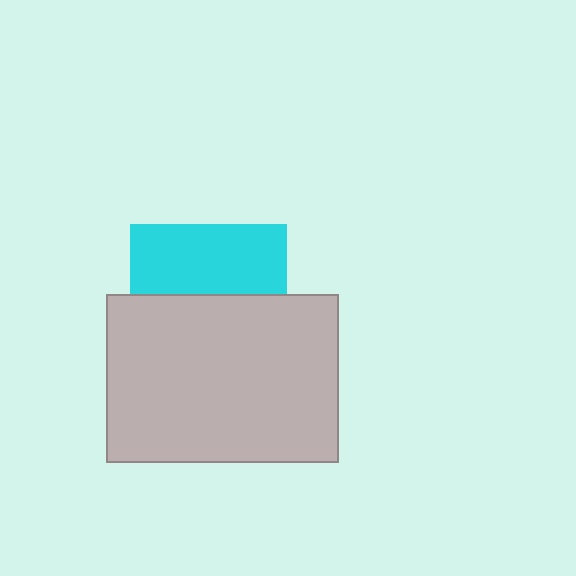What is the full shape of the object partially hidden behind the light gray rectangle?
The partially hidden object is a cyan square.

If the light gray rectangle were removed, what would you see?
You would see the complete cyan square.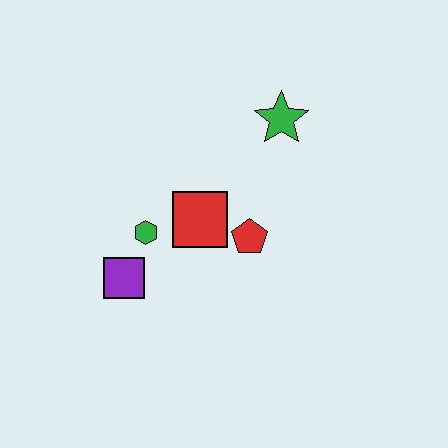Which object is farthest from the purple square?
The green star is farthest from the purple square.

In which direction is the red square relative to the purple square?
The red square is to the right of the purple square.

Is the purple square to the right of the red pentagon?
No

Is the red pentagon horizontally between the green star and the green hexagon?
Yes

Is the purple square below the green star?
Yes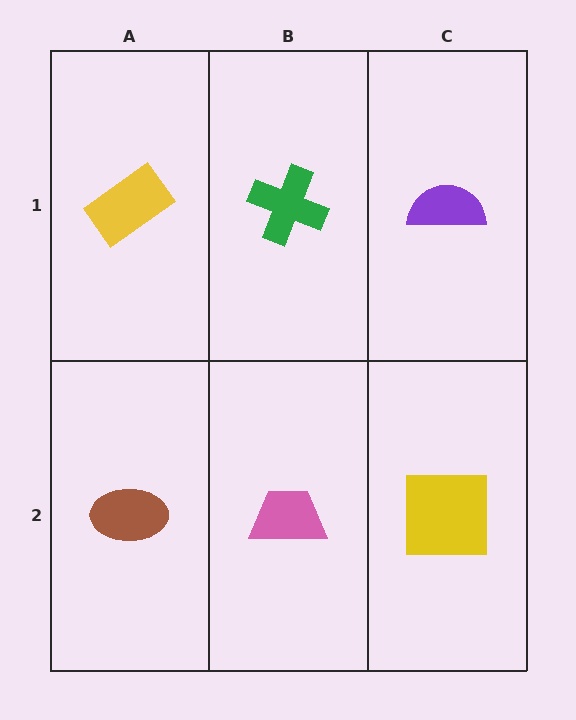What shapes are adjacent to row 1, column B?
A pink trapezoid (row 2, column B), a yellow rectangle (row 1, column A), a purple semicircle (row 1, column C).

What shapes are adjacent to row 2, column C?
A purple semicircle (row 1, column C), a pink trapezoid (row 2, column B).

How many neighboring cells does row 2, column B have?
3.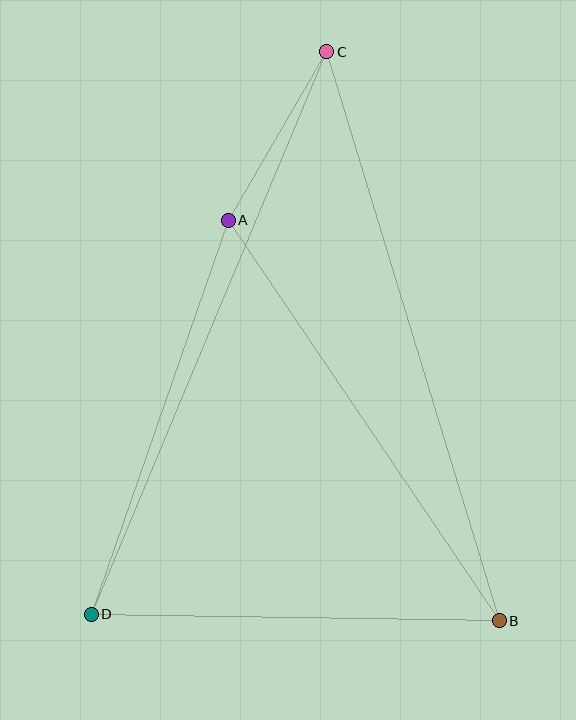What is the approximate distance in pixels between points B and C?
The distance between B and C is approximately 594 pixels.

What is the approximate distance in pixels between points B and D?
The distance between B and D is approximately 408 pixels.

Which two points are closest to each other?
Points A and C are closest to each other.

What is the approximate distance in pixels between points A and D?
The distance between A and D is approximately 417 pixels.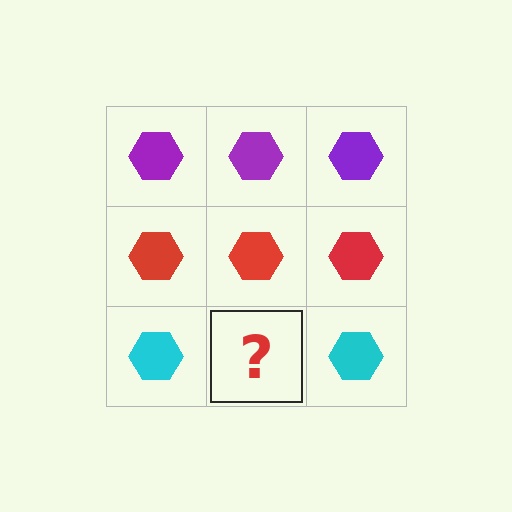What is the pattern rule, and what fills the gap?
The rule is that each row has a consistent color. The gap should be filled with a cyan hexagon.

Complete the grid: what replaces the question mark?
The question mark should be replaced with a cyan hexagon.